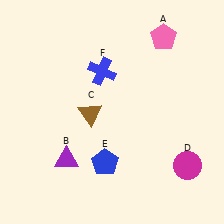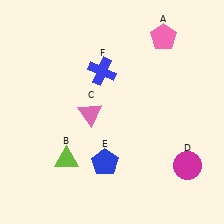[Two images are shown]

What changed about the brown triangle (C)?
In Image 1, C is brown. In Image 2, it changed to pink.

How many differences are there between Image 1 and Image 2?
There are 2 differences between the two images.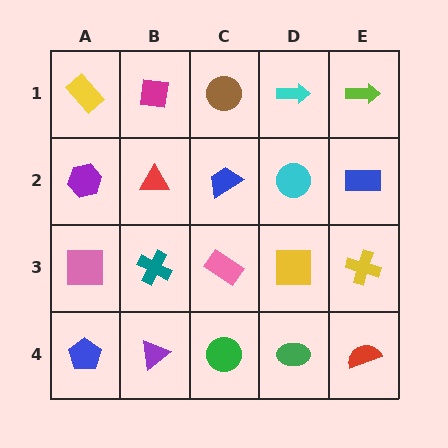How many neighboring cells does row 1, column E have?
2.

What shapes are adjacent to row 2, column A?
A yellow rectangle (row 1, column A), a pink square (row 3, column A), a red triangle (row 2, column B).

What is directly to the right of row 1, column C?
A cyan arrow.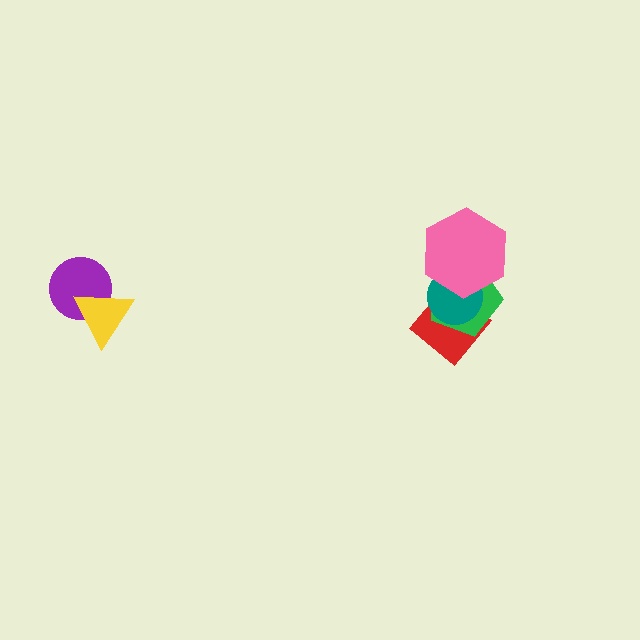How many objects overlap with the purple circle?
1 object overlaps with the purple circle.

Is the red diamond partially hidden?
Yes, it is partially covered by another shape.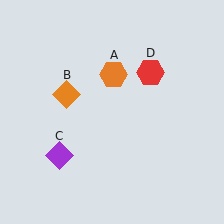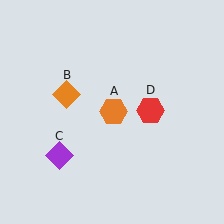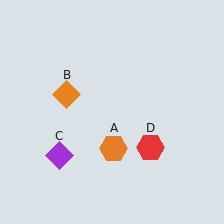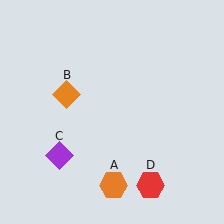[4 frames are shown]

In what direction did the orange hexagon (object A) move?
The orange hexagon (object A) moved down.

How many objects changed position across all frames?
2 objects changed position: orange hexagon (object A), red hexagon (object D).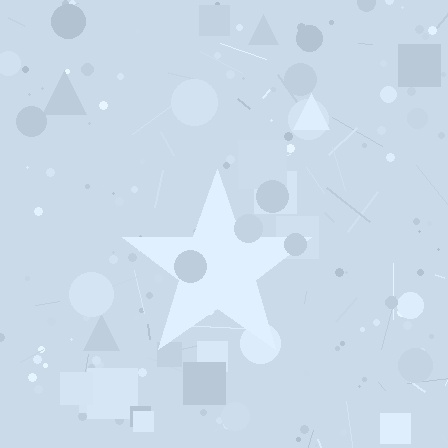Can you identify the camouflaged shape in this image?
The camouflaged shape is a star.